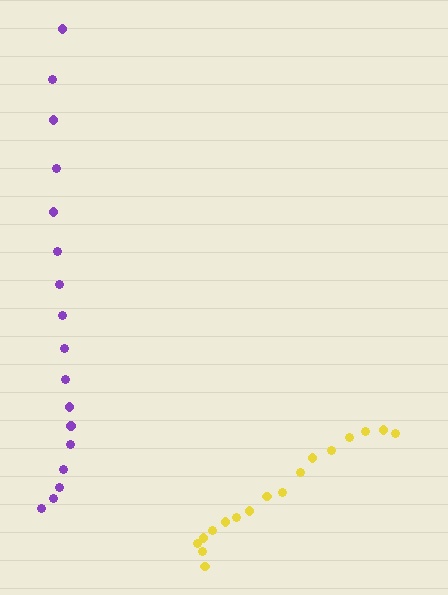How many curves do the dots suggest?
There are 2 distinct paths.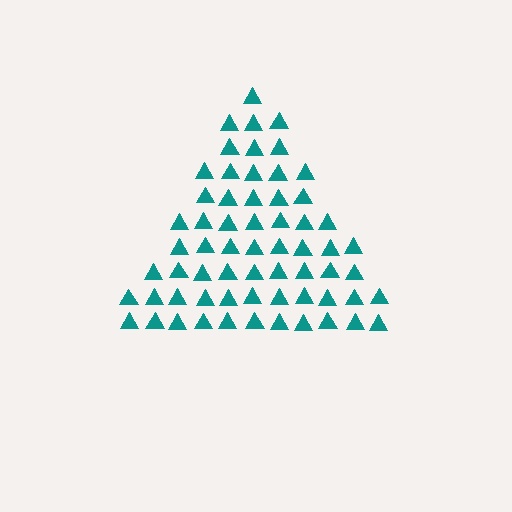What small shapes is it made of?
It is made of small triangles.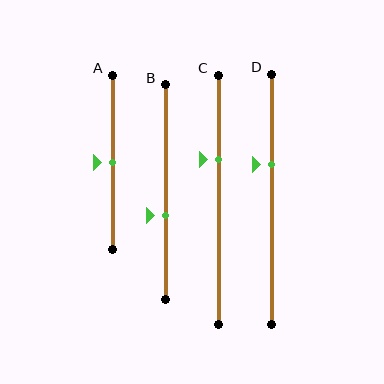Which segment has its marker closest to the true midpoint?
Segment A has its marker closest to the true midpoint.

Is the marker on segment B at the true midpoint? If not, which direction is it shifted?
No, the marker on segment B is shifted downward by about 11% of the segment length.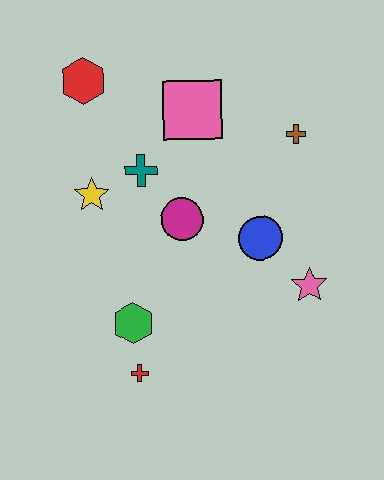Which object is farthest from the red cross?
The red hexagon is farthest from the red cross.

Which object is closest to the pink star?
The blue circle is closest to the pink star.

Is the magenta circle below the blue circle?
No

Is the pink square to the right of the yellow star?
Yes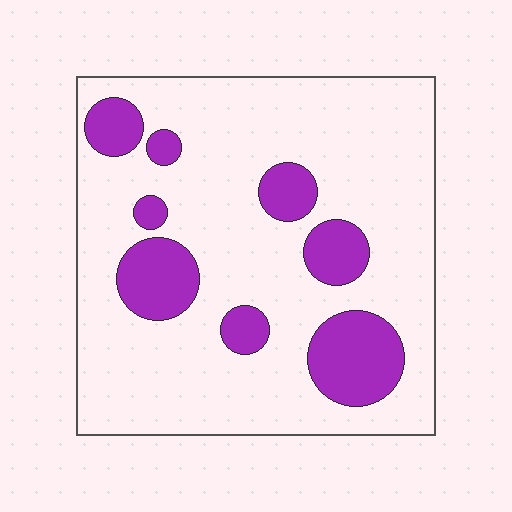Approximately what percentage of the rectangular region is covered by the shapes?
Approximately 20%.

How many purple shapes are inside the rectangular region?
8.